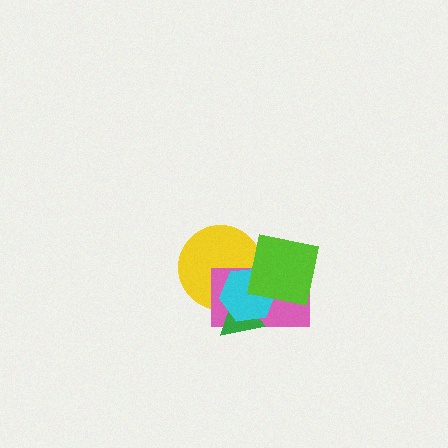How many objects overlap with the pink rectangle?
4 objects overlap with the pink rectangle.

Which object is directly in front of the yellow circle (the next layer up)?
The pink rectangle is directly in front of the yellow circle.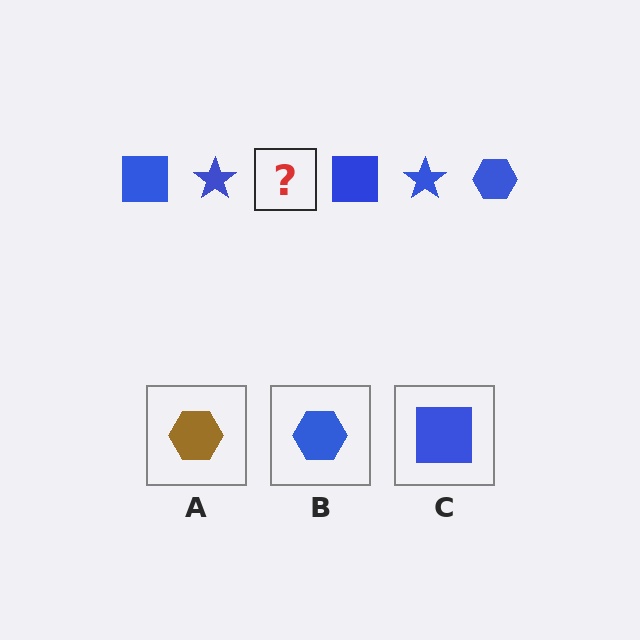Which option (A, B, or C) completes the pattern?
B.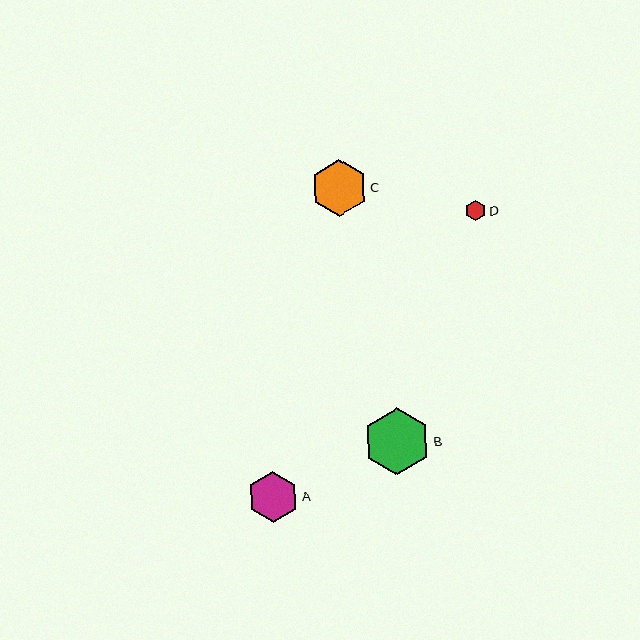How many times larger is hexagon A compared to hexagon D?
Hexagon A is approximately 2.5 times the size of hexagon D.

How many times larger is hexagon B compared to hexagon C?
Hexagon B is approximately 1.2 times the size of hexagon C.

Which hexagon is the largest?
Hexagon B is the largest with a size of approximately 66 pixels.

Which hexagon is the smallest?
Hexagon D is the smallest with a size of approximately 20 pixels.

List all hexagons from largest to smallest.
From largest to smallest: B, C, A, D.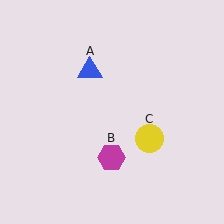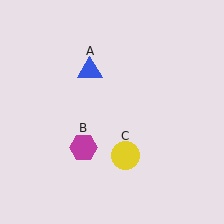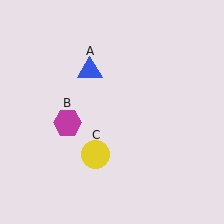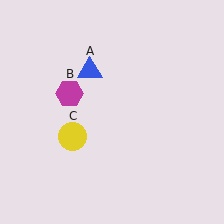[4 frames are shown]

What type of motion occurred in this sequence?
The magenta hexagon (object B), yellow circle (object C) rotated clockwise around the center of the scene.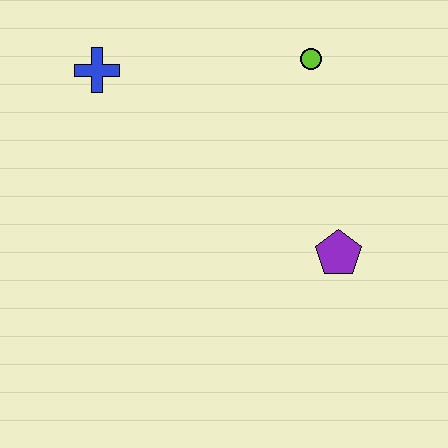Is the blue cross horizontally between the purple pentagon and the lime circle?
No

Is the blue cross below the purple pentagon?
No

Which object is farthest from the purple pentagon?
The blue cross is farthest from the purple pentagon.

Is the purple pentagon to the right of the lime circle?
Yes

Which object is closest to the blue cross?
The lime circle is closest to the blue cross.